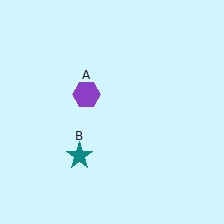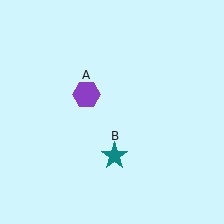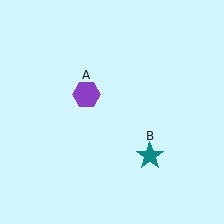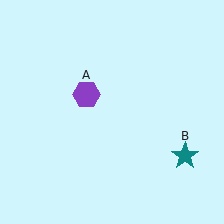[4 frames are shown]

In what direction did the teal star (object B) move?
The teal star (object B) moved right.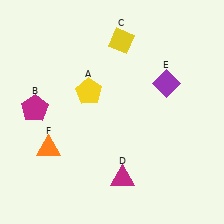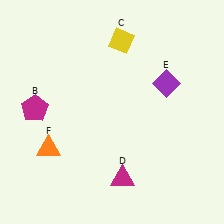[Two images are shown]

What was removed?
The yellow pentagon (A) was removed in Image 2.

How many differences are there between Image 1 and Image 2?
There is 1 difference between the two images.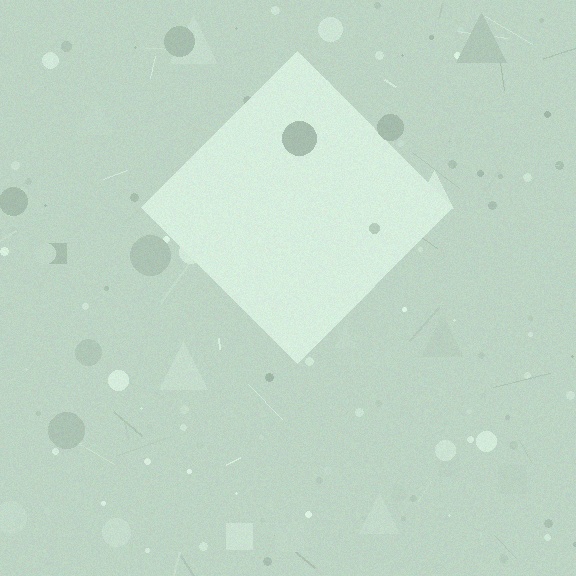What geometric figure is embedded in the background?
A diamond is embedded in the background.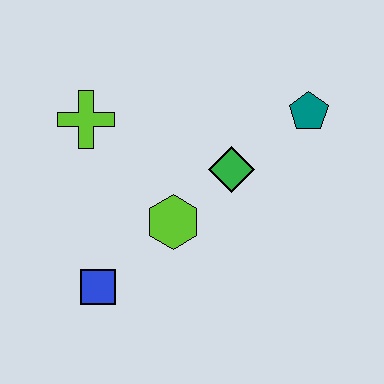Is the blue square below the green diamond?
Yes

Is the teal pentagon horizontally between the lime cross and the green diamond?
No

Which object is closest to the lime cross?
The lime hexagon is closest to the lime cross.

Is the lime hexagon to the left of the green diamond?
Yes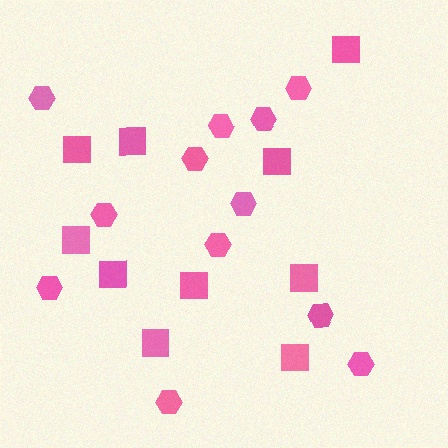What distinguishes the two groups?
There are 2 groups: one group of squares (10) and one group of hexagons (12).